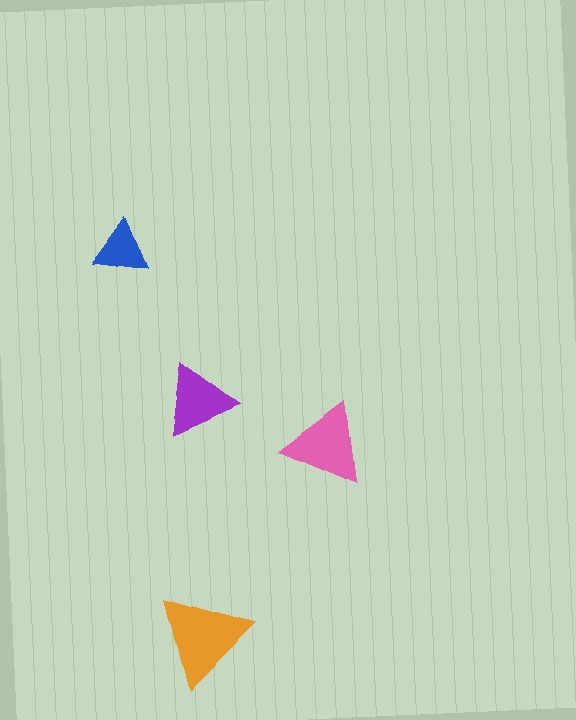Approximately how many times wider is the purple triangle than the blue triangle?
About 1.5 times wider.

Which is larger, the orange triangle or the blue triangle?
The orange one.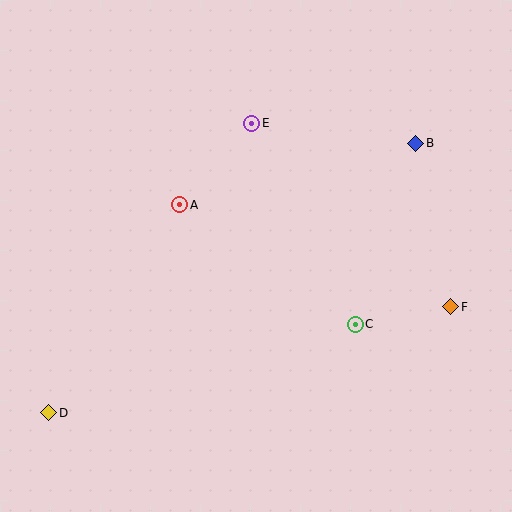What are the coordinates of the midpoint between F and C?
The midpoint between F and C is at (403, 316).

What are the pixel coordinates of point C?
Point C is at (355, 324).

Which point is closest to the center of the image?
Point A at (180, 205) is closest to the center.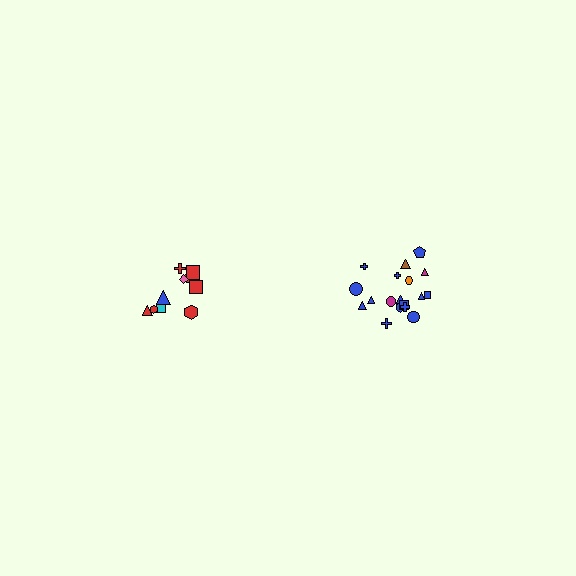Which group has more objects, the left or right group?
The right group.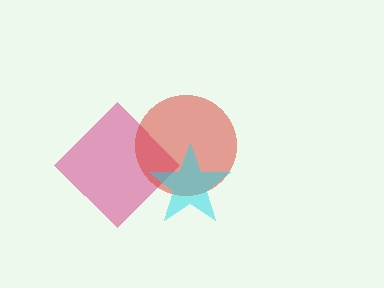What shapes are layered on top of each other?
The layered shapes are: a pink diamond, a red circle, a cyan star.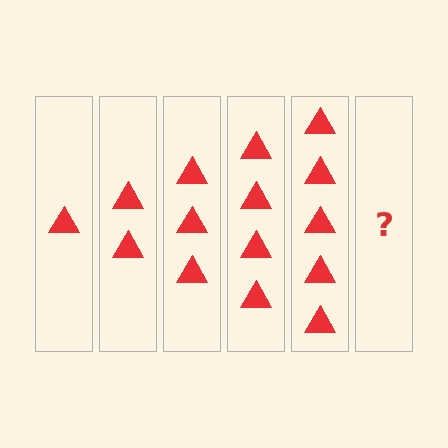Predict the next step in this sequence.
The next step is 6 triangles.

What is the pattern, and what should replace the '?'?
The pattern is that each step adds one more triangle. The '?' should be 6 triangles.